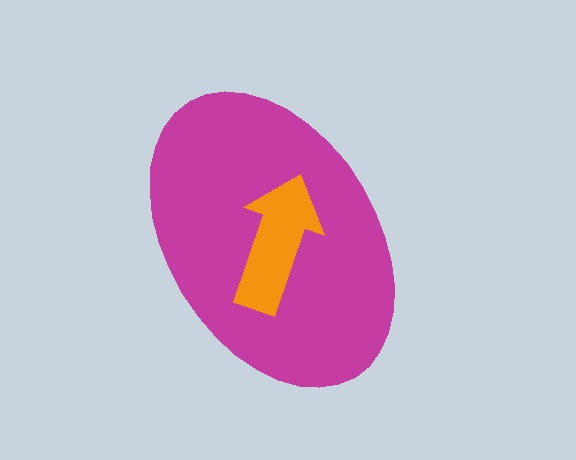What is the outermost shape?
The magenta ellipse.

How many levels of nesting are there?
2.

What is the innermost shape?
The orange arrow.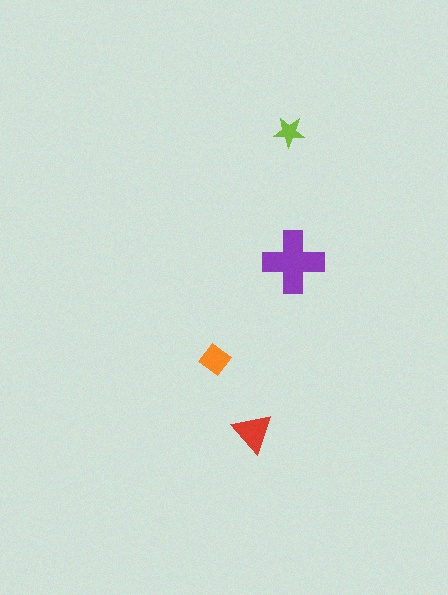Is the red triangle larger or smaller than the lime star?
Larger.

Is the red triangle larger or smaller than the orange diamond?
Larger.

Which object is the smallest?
The lime star.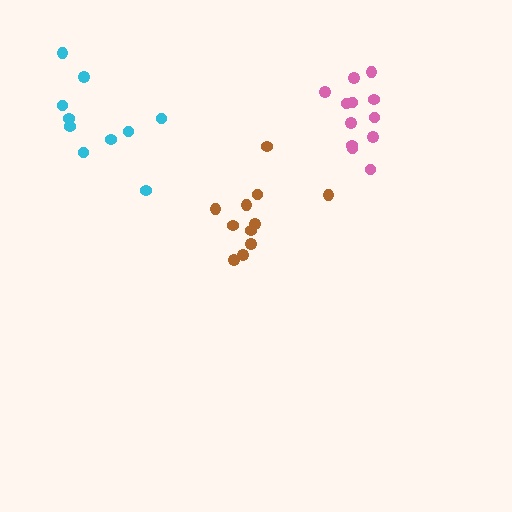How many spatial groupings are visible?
There are 3 spatial groupings.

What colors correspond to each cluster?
The clusters are colored: brown, pink, cyan.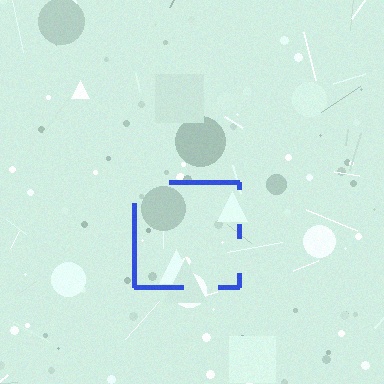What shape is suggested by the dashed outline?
The dashed outline suggests a square.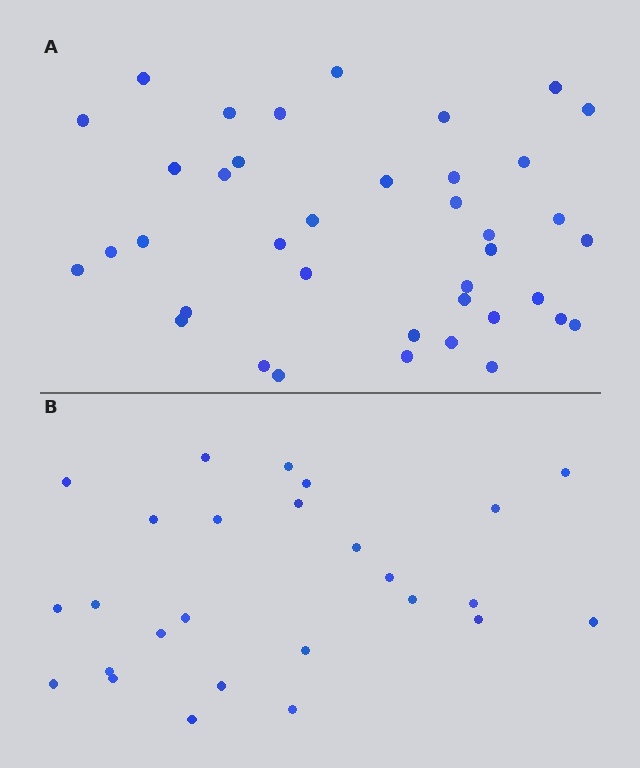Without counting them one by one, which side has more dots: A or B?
Region A (the top region) has more dots.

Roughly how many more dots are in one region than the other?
Region A has approximately 15 more dots than region B.